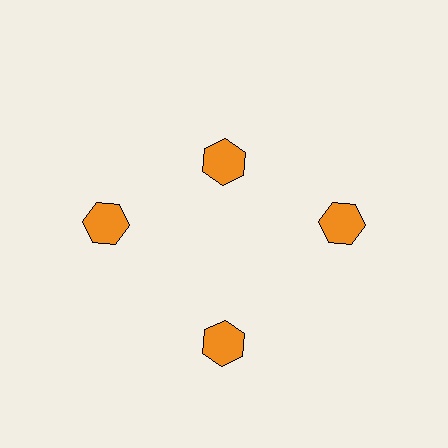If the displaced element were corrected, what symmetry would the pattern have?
It would have 4-fold rotational symmetry — the pattern would map onto itself every 90 degrees.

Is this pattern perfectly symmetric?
No. The 4 orange hexagons are arranged in a ring, but one element near the 12 o'clock position is pulled inward toward the center, breaking the 4-fold rotational symmetry.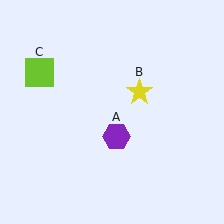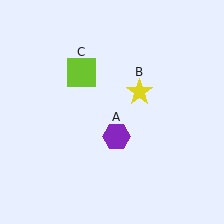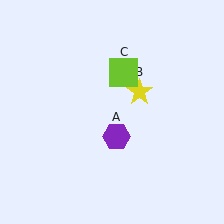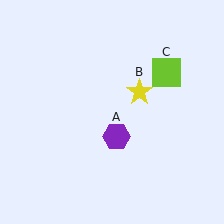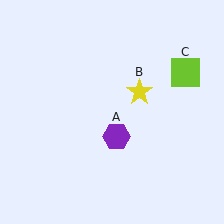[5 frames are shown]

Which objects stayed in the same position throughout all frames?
Purple hexagon (object A) and yellow star (object B) remained stationary.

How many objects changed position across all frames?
1 object changed position: lime square (object C).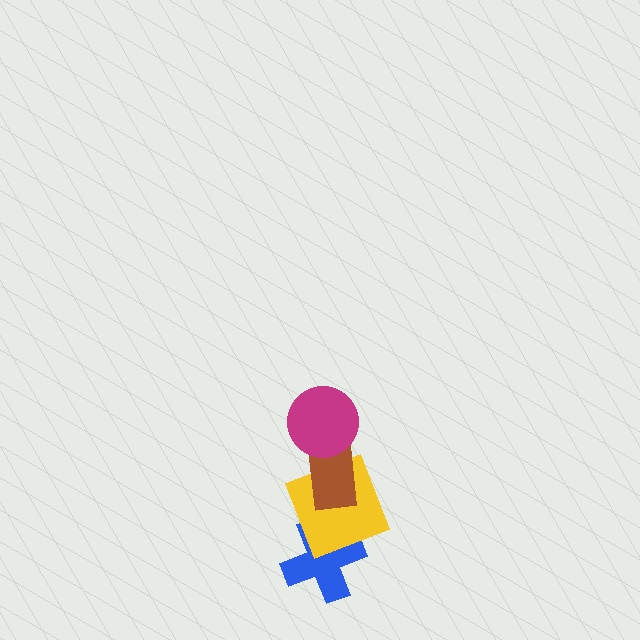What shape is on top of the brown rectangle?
The magenta circle is on top of the brown rectangle.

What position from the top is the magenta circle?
The magenta circle is 1st from the top.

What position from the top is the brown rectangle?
The brown rectangle is 2nd from the top.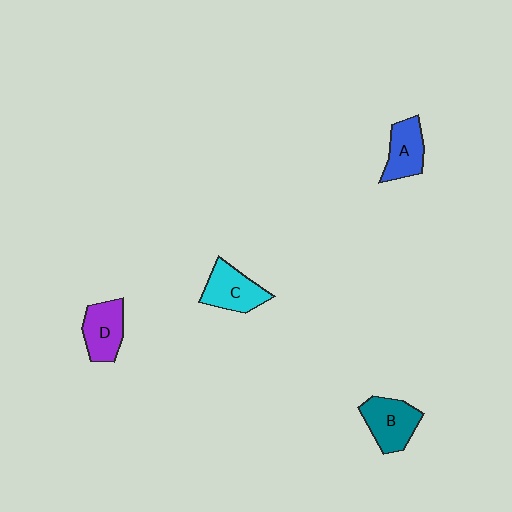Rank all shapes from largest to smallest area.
From largest to smallest: B (teal), C (cyan), D (purple), A (blue).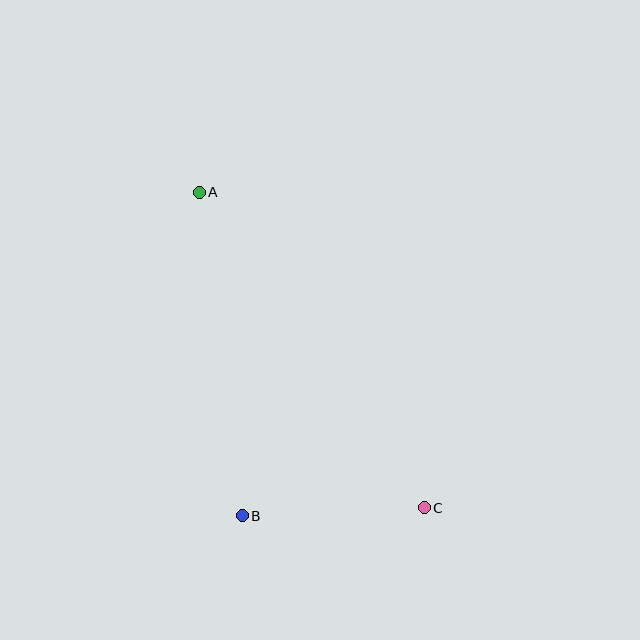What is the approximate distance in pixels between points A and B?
The distance between A and B is approximately 327 pixels.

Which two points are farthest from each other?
Points A and C are farthest from each other.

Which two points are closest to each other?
Points B and C are closest to each other.